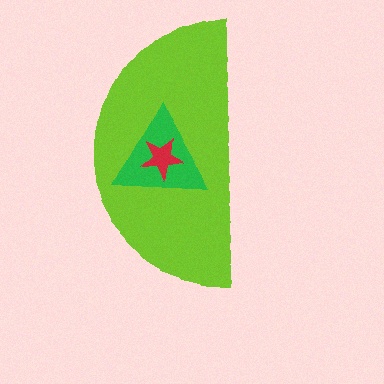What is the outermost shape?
The lime semicircle.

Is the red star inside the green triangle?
Yes.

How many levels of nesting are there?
3.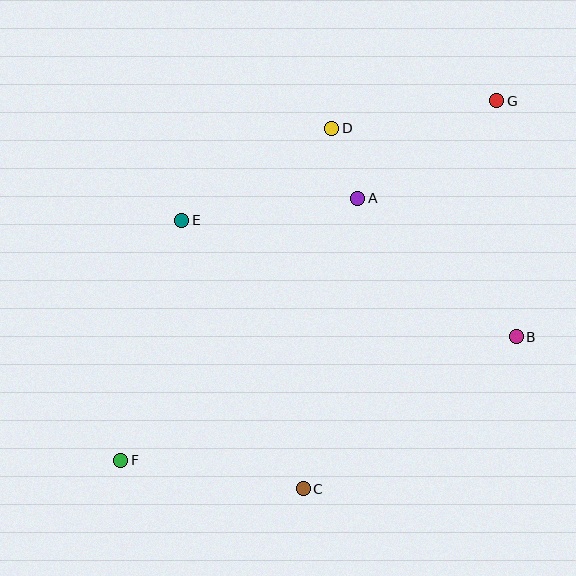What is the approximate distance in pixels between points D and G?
The distance between D and G is approximately 167 pixels.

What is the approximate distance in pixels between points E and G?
The distance between E and G is approximately 337 pixels.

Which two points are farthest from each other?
Points F and G are farthest from each other.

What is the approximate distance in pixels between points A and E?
The distance between A and E is approximately 178 pixels.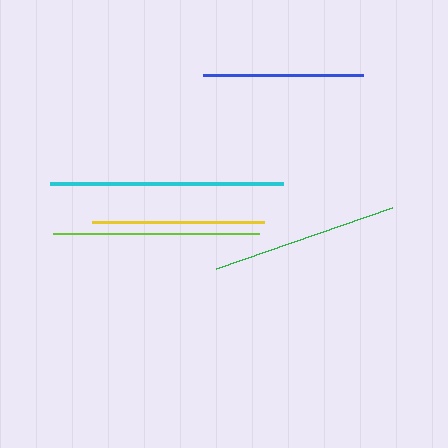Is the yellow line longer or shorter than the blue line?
The yellow line is longer than the blue line.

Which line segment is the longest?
The cyan line is the longest at approximately 233 pixels.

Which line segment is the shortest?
The blue line is the shortest at approximately 160 pixels.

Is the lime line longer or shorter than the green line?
The lime line is longer than the green line.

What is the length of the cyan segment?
The cyan segment is approximately 233 pixels long.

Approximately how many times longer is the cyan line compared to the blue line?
The cyan line is approximately 1.5 times the length of the blue line.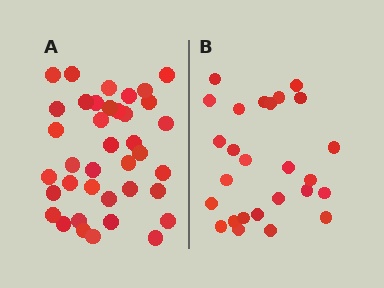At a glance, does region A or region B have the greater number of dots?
Region A (the left region) has more dots.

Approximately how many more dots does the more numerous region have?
Region A has roughly 12 or so more dots than region B.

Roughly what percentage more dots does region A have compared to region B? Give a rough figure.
About 45% more.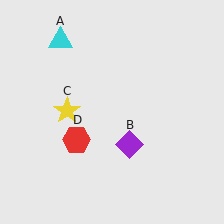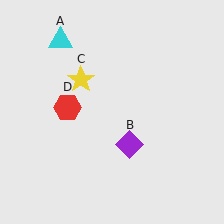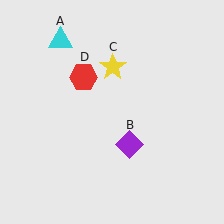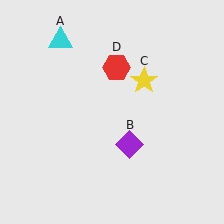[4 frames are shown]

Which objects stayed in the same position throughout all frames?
Cyan triangle (object A) and purple diamond (object B) remained stationary.